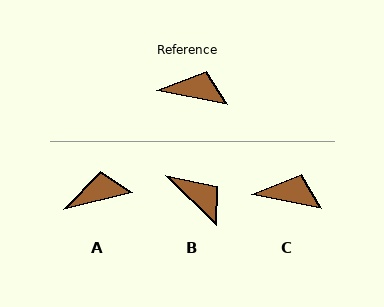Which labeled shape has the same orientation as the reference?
C.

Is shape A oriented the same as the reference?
No, it is off by about 25 degrees.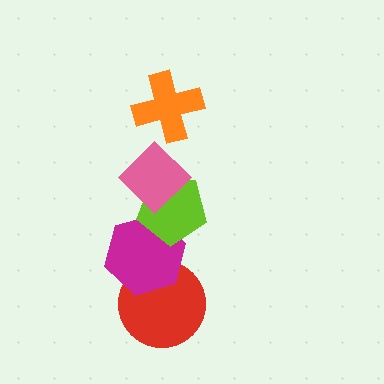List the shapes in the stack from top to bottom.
From top to bottom: the orange cross, the pink diamond, the lime pentagon, the magenta hexagon, the red circle.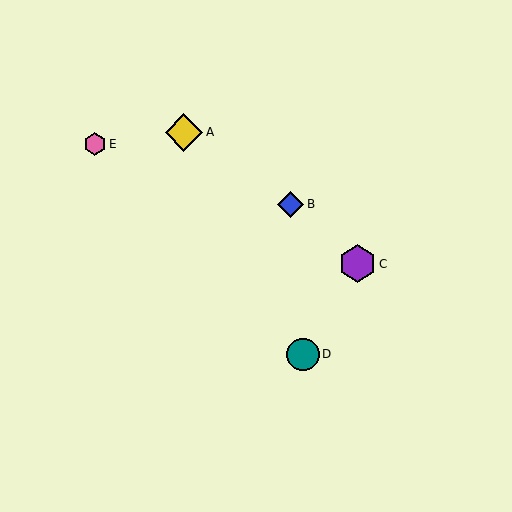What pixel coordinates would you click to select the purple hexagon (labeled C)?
Click at (358, 264) to select the purple hexagon C.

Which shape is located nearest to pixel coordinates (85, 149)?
The pink hexagon (labeled E) at (95, 144) is nearest to that location.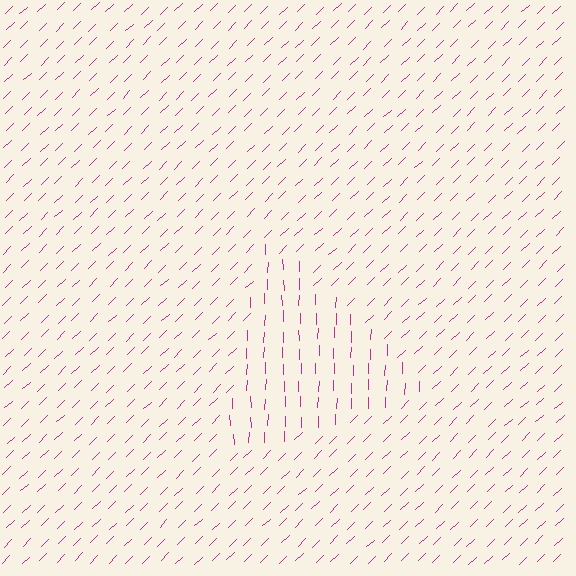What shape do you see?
I see a triangle.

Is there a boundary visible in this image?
Yes, there is a texture boundary formed by a change in line orientation.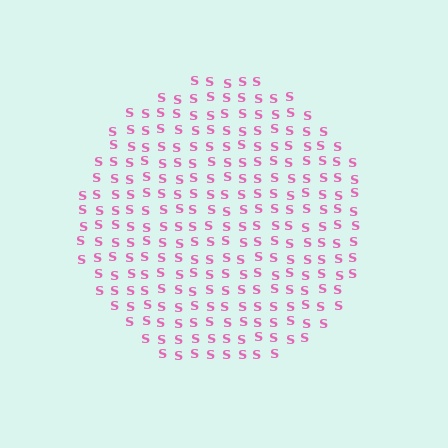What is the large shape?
The large shape is a circle.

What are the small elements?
The small elements are letter S's.